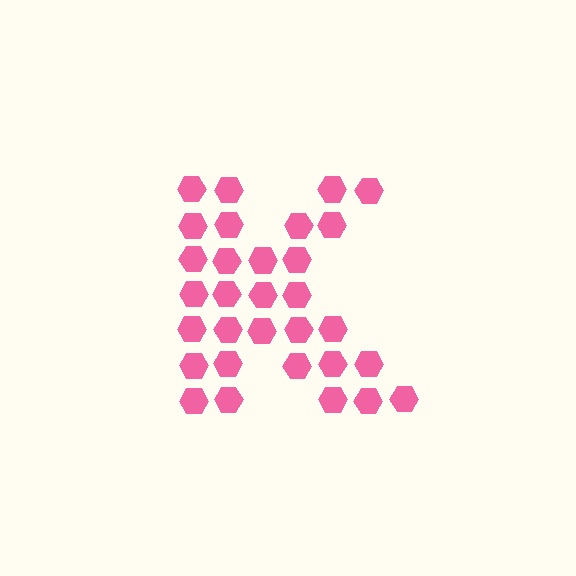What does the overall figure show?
The overall figure shows the letter K.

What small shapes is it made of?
It is made of small hexagons.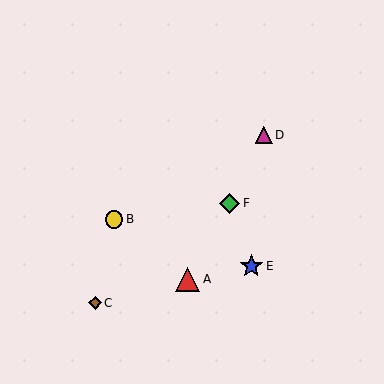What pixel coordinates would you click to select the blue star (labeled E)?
Click at (251, 266) to select the blue star E.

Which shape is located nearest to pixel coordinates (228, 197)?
The green diamond (labeled F) at (229, 203) is nearest to that location.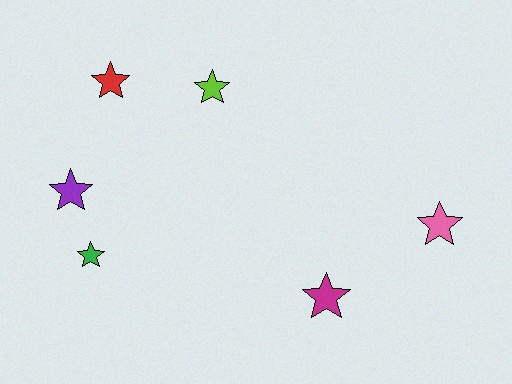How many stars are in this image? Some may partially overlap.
There are 6 stars.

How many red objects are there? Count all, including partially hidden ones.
There is 1 red object.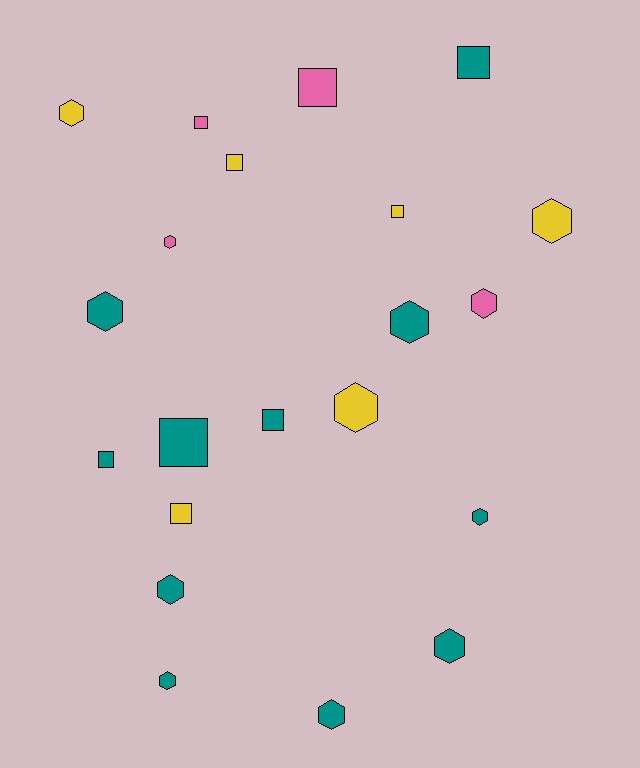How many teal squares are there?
There are 4 teal squares.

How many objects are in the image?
There are 21 objects.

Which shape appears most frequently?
Hexagon, with 12 objects.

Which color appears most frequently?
Teal, with 11 objects.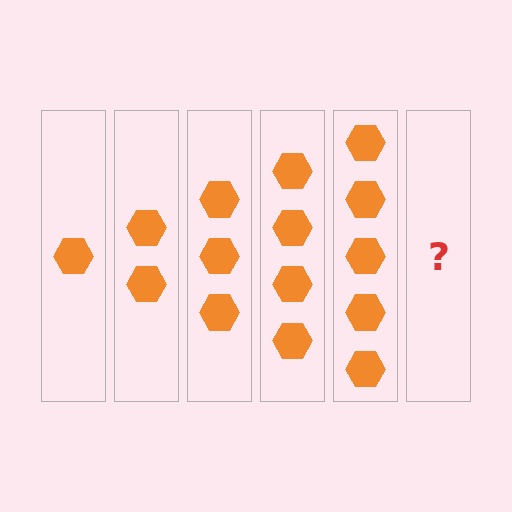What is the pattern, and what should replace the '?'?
The pattern is that each step adds one more hexagon. The '?' should be 6 hexagons.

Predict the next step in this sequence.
The next step is 6 hexagons.